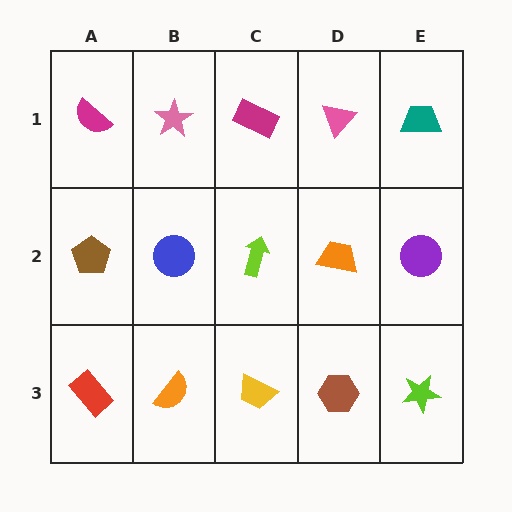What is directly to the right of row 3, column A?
An orange semicircle.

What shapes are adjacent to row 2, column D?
A pink triangle (row 1, column D), a brown hexagon (row 3, column D), a lime arrow (row 2, column C), a purple circle (row 2, column E).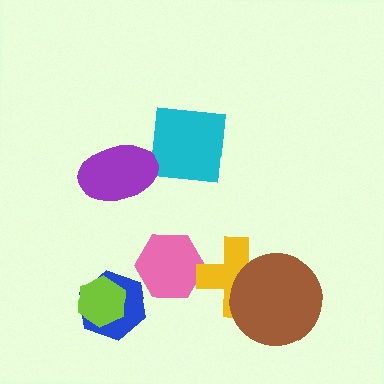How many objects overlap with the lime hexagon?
1 object overlaps with the lime hexagon.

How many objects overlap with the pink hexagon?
1 object overlaps with the pink hexagon.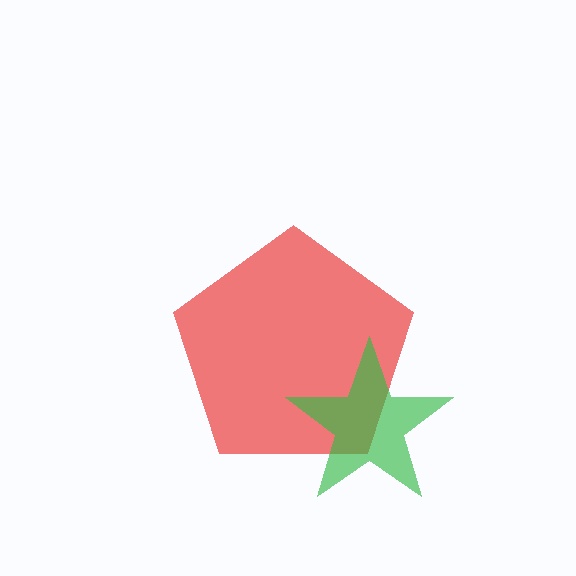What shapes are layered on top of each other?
The layered shapes are: a red pentagon, a green star.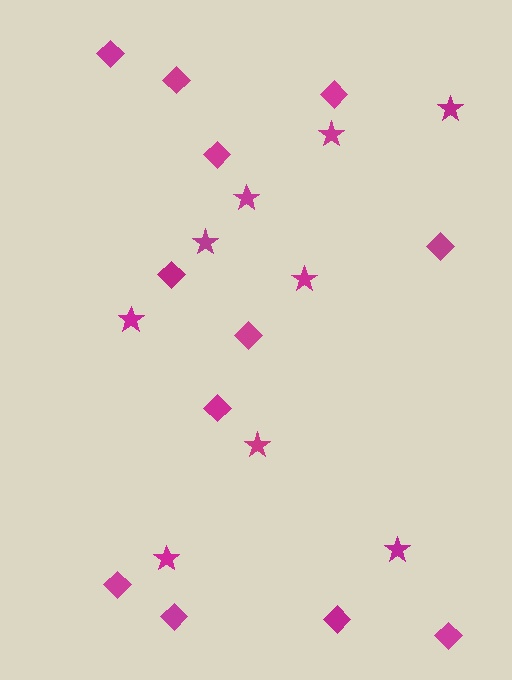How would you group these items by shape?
There are 2 groups: one group of stars (9) and one group of diamonds (12).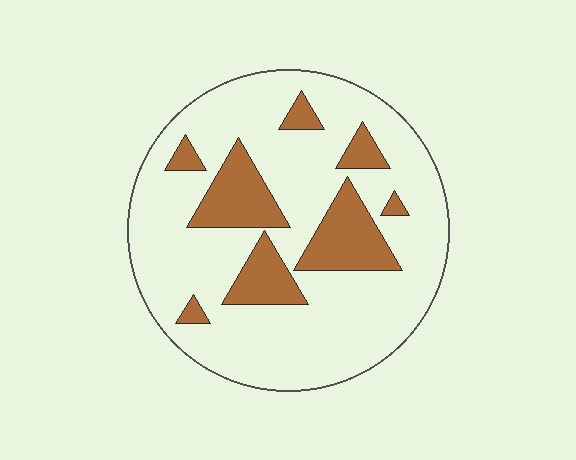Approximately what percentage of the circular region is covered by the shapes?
Approximately 20%.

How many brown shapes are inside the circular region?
8.